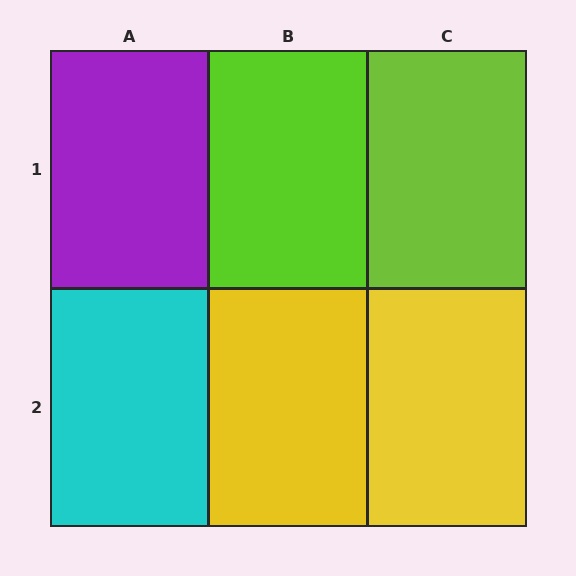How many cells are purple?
1 cell is purple.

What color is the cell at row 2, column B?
Yellow.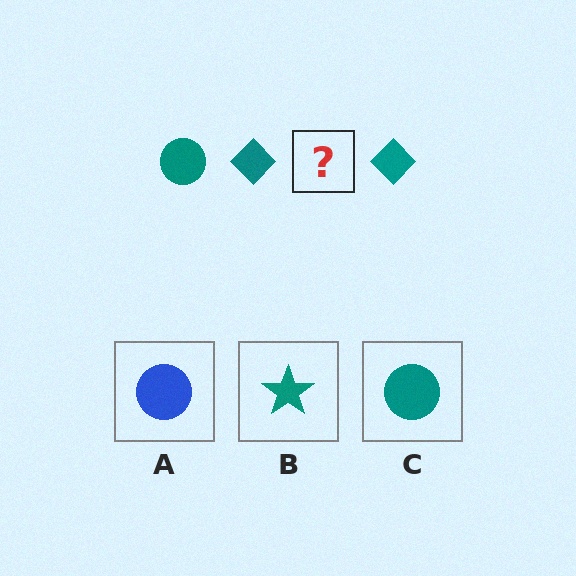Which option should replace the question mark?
Option C.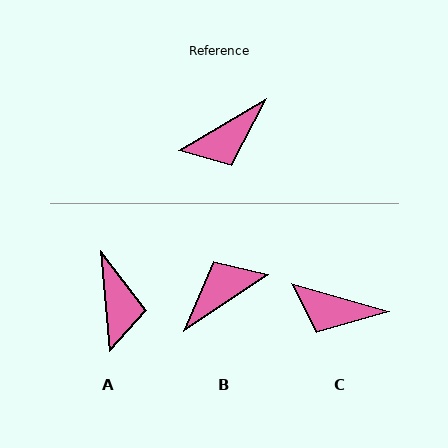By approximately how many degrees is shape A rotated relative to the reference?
Approximately 65 degrees counter-clockwise.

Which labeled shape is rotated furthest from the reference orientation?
B, about 176 degrees away.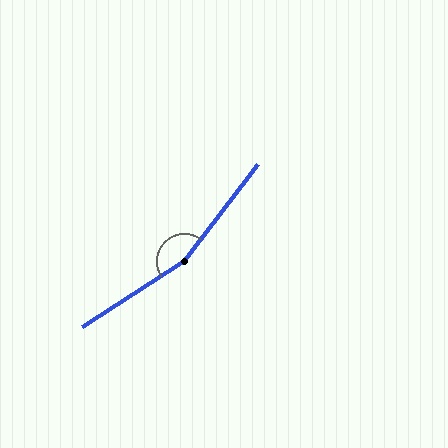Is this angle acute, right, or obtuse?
It is obtuse.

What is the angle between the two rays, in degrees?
Approximately 161 degrees.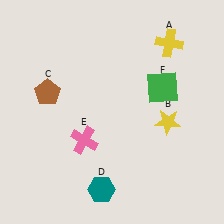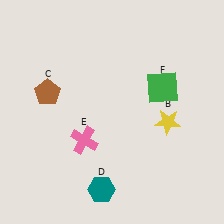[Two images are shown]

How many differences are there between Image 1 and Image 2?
There is 1 difference between the two images.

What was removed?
The yellow cross (A) was removed in Image 2.